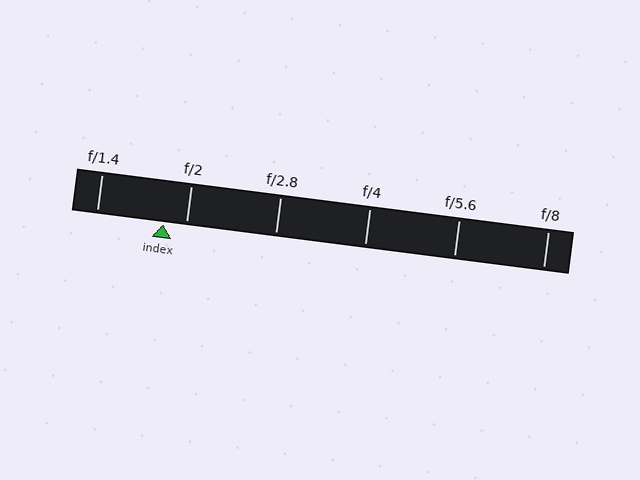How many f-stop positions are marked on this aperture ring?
There are 6 f-stop positions marked.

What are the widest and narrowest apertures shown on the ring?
The widest aperture shown is f/1.4 and the narrowest is f/8.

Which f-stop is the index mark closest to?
The index mark is closest to f/2.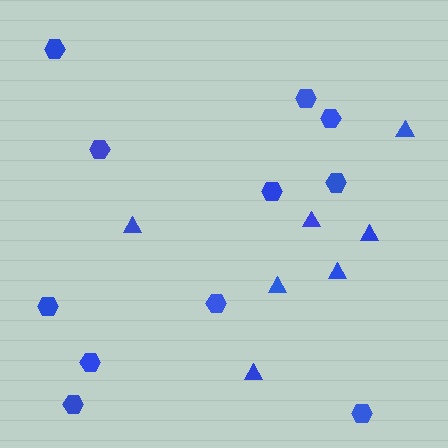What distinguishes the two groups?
There are 2 groups: one group of hexagons (11) and one group of triangles (7).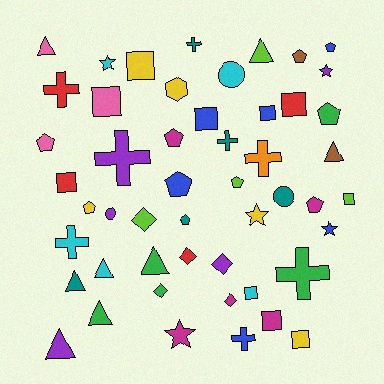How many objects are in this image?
There are 50 objects.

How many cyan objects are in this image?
There are 5 cyan objects.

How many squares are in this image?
There are 10 squares.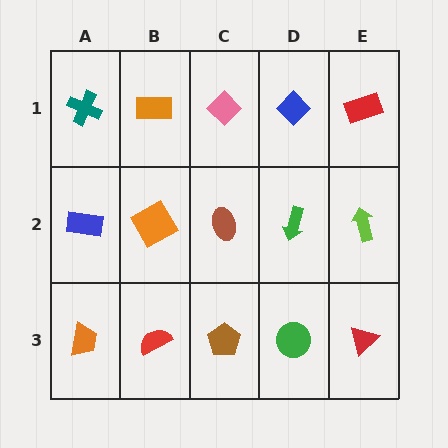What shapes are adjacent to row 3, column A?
A blue rectangle (row 2, column A), a red semicircle (row 3, column B).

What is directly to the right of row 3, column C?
A green circle.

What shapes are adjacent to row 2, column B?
An orange rectangle (row 1, column B), a red semicircle (row 3, column B), a blue rectangle (row 2, column A), a brown ellipse (row 2, column C).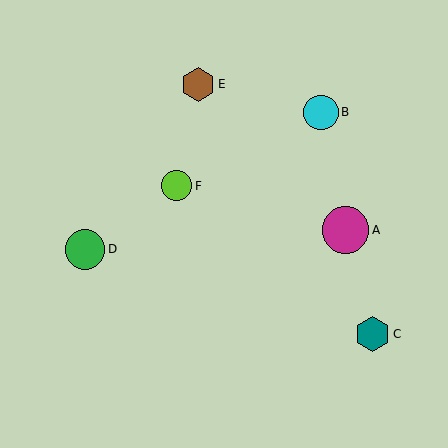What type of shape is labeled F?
Shape F is a lime circle.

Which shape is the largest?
The magenta circle (labeled A) is the largest.